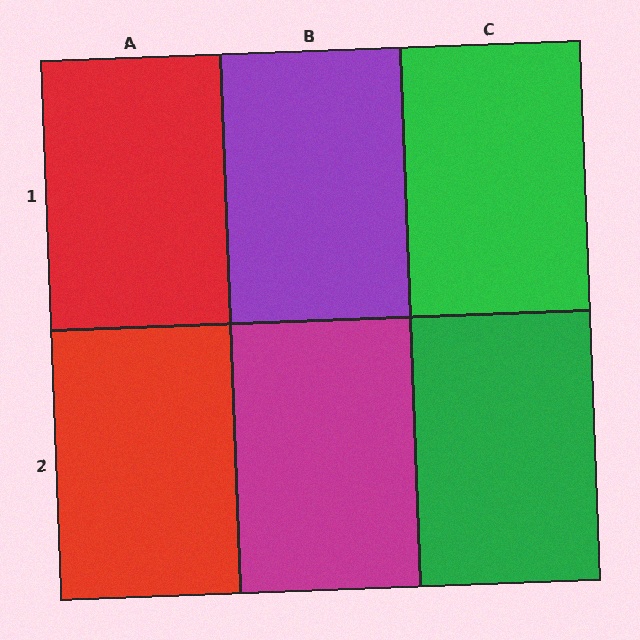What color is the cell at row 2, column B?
Magenta.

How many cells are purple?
1 cell is purple.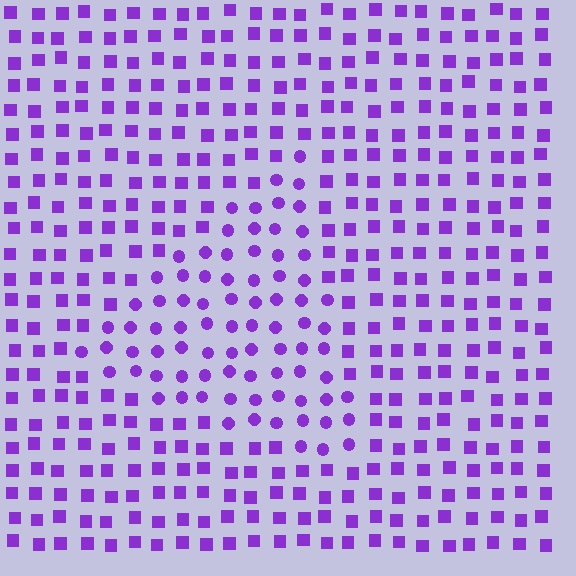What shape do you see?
I see a triangle.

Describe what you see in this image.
The image is filled with small purple elements arranged in a uniform grid. A triangle-shaped region contains circles, while the surrounding area contains squares. The boundary is defined purely by the change in element shape.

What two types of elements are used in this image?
The image uses circles inside the triangle region and squares outside it.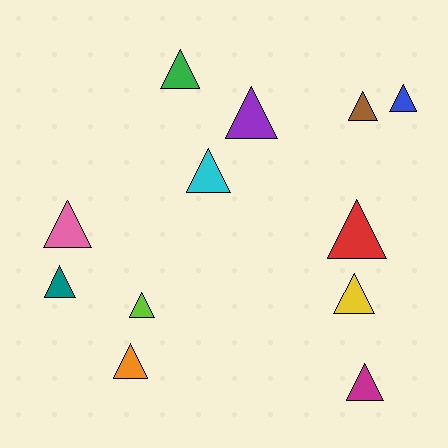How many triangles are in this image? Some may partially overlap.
There are 12 triangles.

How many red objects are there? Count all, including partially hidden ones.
There is 1 red object.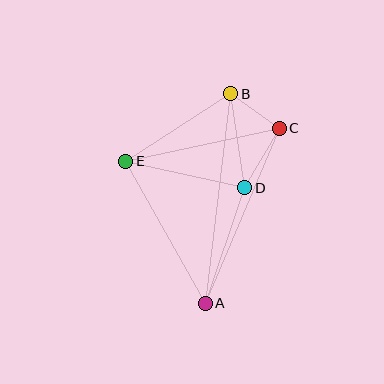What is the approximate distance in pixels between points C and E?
The distance between C and E is approximately 157 pixels.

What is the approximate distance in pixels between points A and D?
The distance between A and D is approximately 122 pixels.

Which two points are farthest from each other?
Points A and B are farthest from each other.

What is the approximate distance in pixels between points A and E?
The distance between A and E is approximately 163 pixels.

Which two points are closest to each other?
Points B and C are closest to each other.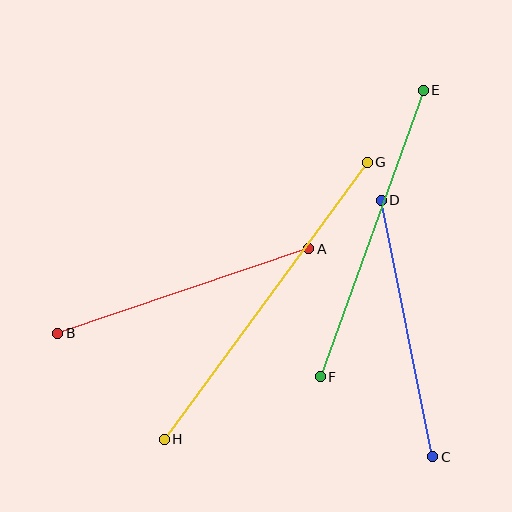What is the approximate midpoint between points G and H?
The midpoint is at approximately (266, 301) pixels.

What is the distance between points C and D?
The distance is approximately 262 pixels.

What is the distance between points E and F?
The distance is approximately 305 pixels.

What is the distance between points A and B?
The distance is approximately 265 pixels.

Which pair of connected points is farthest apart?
Points G and H are farthest apart.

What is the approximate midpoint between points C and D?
The midpoint is at approximately (407, 328) pixels.